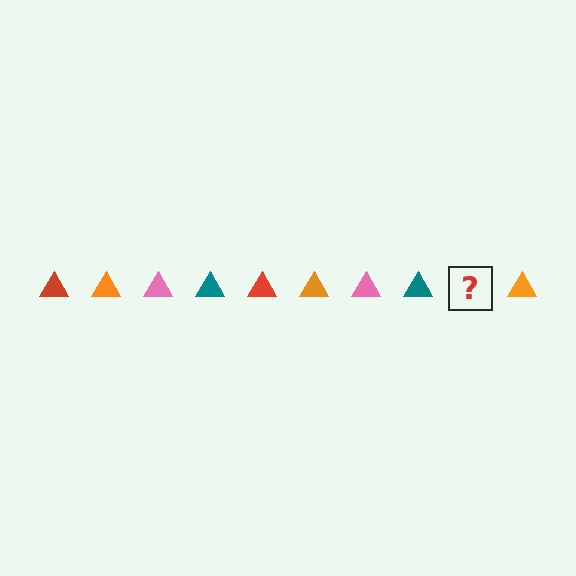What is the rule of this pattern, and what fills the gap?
The rule is that the pattern cycles through red, orange, pink, teal triangles. The gap should be filled with a red triangle.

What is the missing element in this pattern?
The missing element is a red triangle.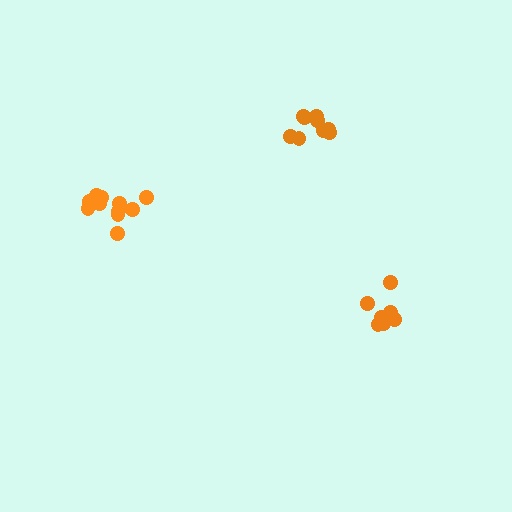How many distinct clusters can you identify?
There are 3 distinct clusters.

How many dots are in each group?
Group 1: 11 dots, Group 2: 9 dots, Group 3: 7 dots (27 total).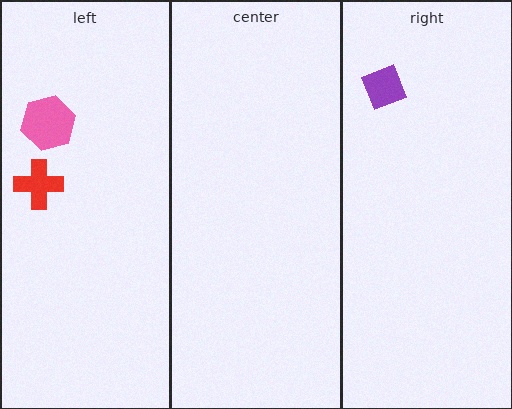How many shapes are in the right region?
1.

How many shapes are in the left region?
2.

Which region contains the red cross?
The left region.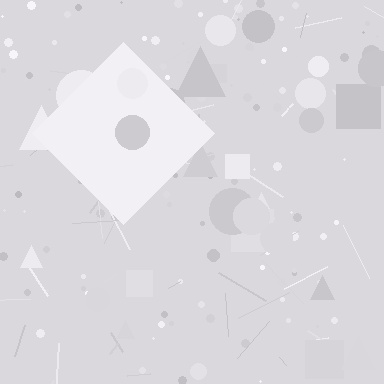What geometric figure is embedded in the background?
A diamond is embedded in the background.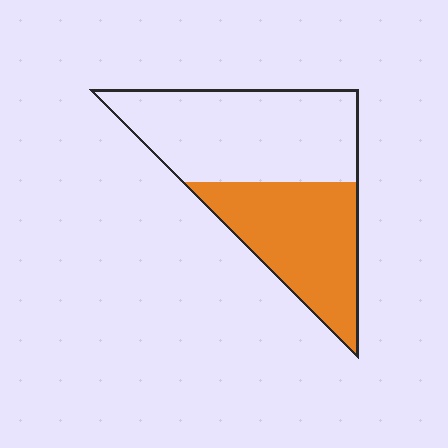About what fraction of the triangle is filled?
About two fifths (2/5).